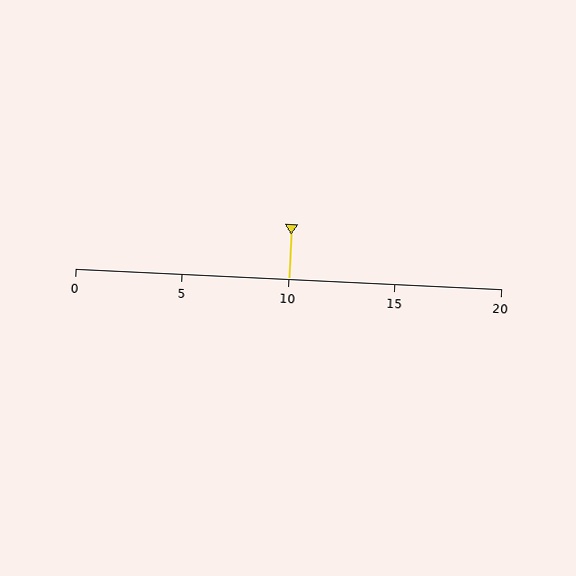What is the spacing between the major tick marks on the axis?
The major ticks are spaced 5 apart.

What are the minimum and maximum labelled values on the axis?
The axis runs from 0 to 20.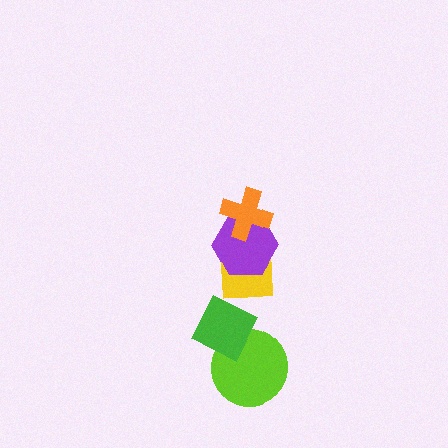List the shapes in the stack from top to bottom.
From top to bottom: the orange cross, the purple hexagon, the yellow square, the green diamond, the lime circle.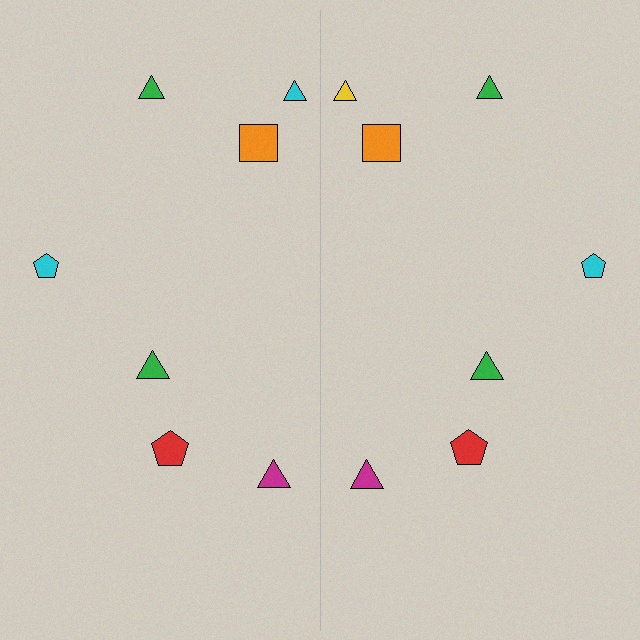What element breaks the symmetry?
The yellow triangle on the right side breaks the symmetry — its mirror counterpart is cyan.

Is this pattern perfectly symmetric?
No, the pattern is not perfectly symmetric. The yellow triangle on the right side breaks the symmetry — its mirror counterpart is cyan.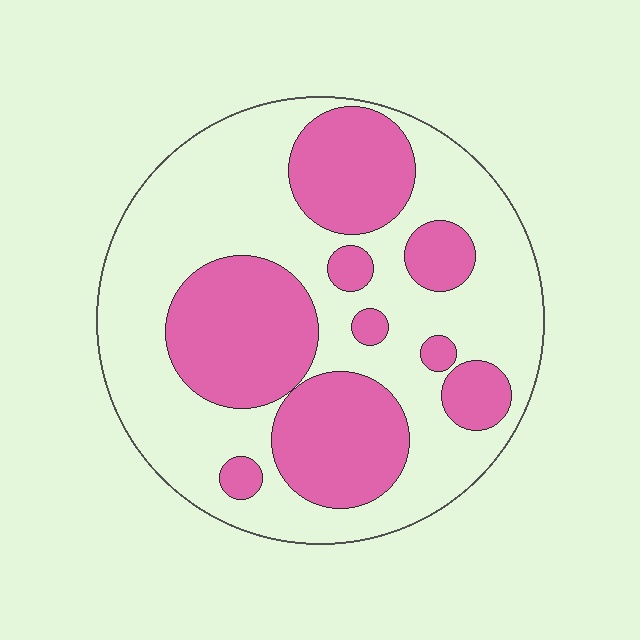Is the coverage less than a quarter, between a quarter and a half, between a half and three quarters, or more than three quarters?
Between a quarter and a half.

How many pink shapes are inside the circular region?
9.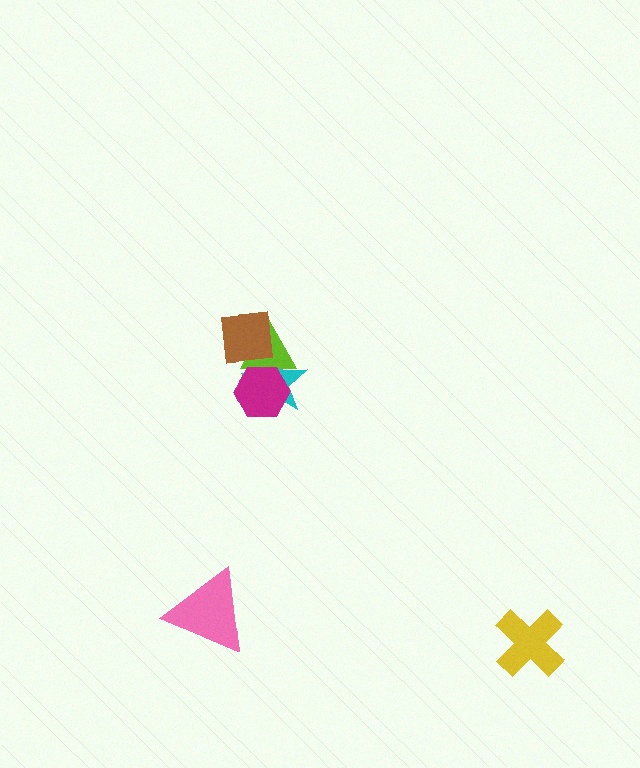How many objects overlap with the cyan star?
3 objects overlap with the cyan star.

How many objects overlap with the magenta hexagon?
2 objects overlap with the magenta hexagon.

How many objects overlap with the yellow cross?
0 objects overlap with the yellow cross.